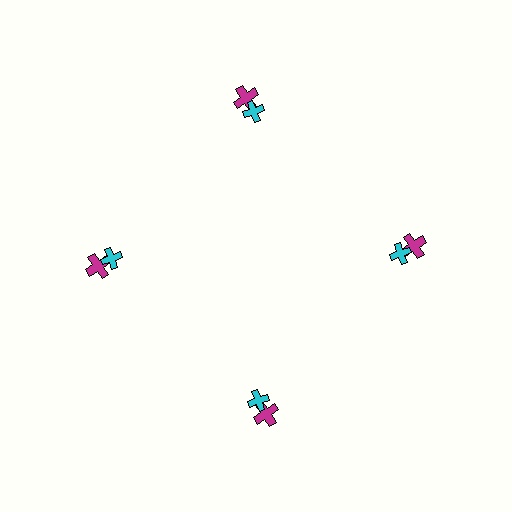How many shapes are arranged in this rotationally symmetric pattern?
There are 8 shapes, arranged in 4 groups of 2.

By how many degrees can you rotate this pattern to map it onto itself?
The pattern maps onto itself every 90 degrees of rotation.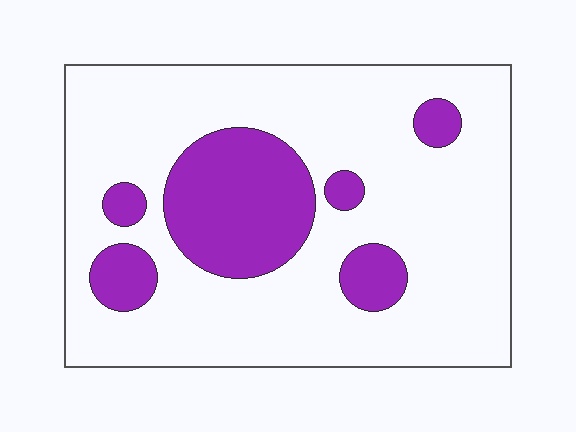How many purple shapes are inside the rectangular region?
6.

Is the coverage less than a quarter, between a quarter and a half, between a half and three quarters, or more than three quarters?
Less than a quarter.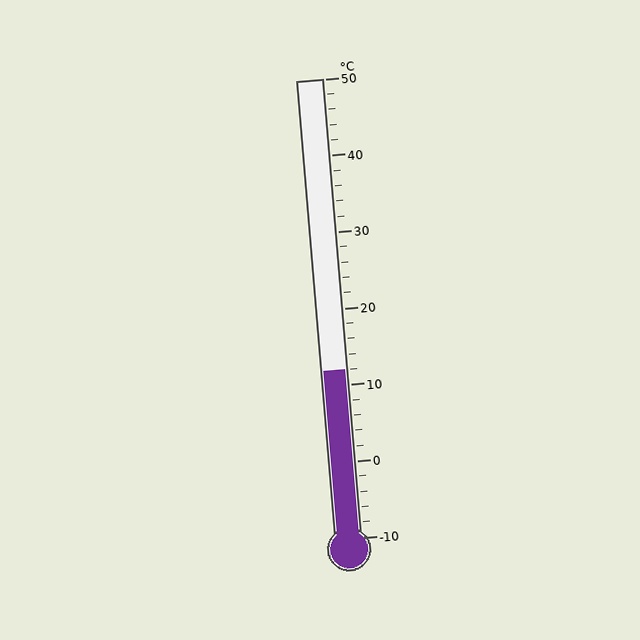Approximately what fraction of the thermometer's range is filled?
The thermometer is filled to approximately 35% of its range.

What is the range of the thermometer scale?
The thermometer scale ranges from -10°C to 50°C.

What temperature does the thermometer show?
The thermometer shows approximately 12°C.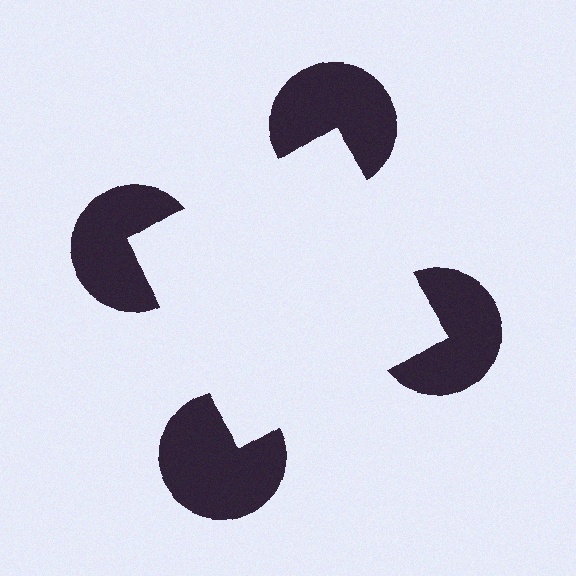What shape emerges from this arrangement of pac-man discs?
An illusory square — its edges are inferred from the aligned wedge cuts in the pac-man discs, not physically drawn.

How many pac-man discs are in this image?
There are 4 — one at each vertex of the illusory square.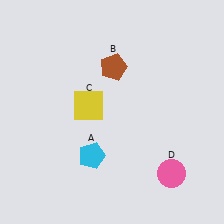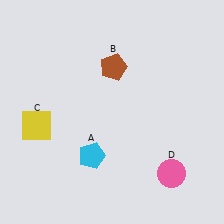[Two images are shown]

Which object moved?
The yellow square (C) moved left.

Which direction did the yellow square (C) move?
The yellow square (C) moved left.